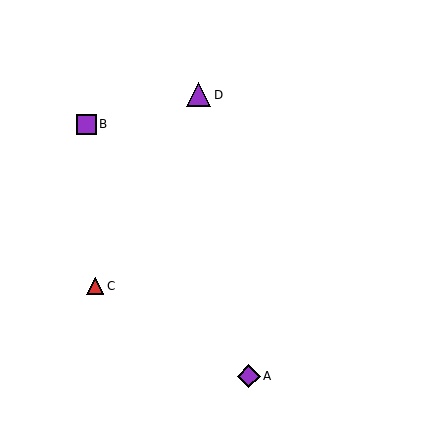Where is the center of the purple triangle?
The center of the purple triangle is at (198, 95).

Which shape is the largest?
The purple triangle (labeled D) is the largest.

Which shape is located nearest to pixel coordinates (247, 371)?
The purple diamond (labeled A) at (249, 376) is nearest to that location.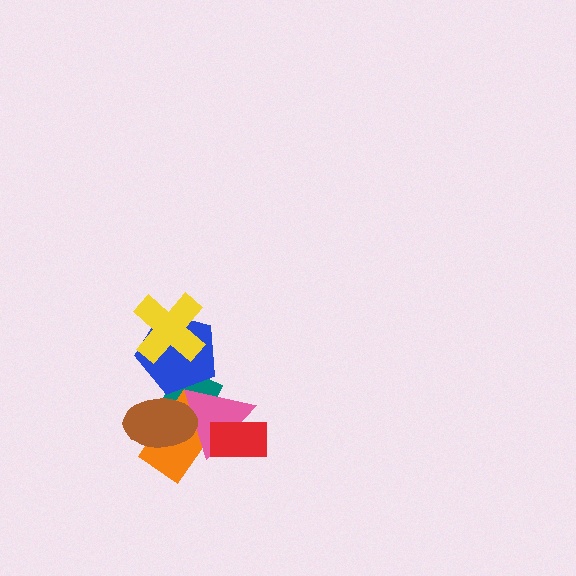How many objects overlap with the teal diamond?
4 objects overlap with the teal diamond.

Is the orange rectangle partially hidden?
Yes, it is partially covered by another shape.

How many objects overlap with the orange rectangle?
4 objects overlap with the orange rectangle.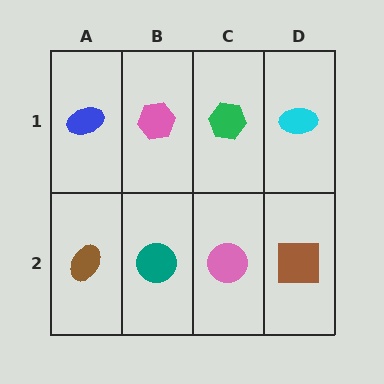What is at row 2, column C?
A pink circle.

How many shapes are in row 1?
4 shapes.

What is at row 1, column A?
A blue ellipse.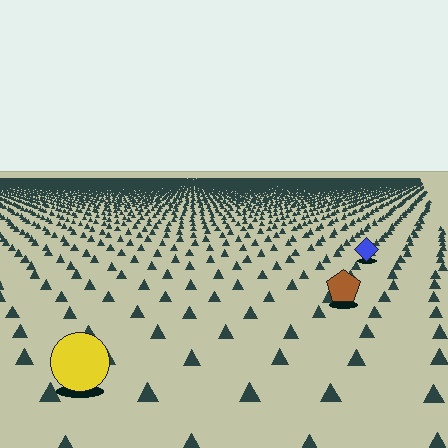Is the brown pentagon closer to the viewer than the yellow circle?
No. The yellow circle is closer — you can tell from the texture gradient: the ground texture is coarser near it.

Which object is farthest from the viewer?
The blue diamond is farthest from the viewer. It appears smaller and the ground texture around it is denser.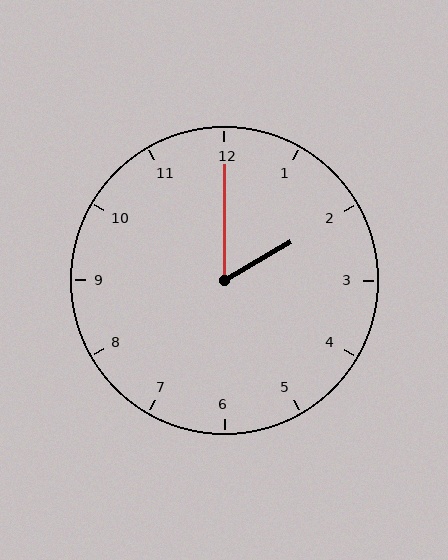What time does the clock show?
2:00.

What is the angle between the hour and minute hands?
Approximately 60 degrees.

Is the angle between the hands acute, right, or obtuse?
It is acute.